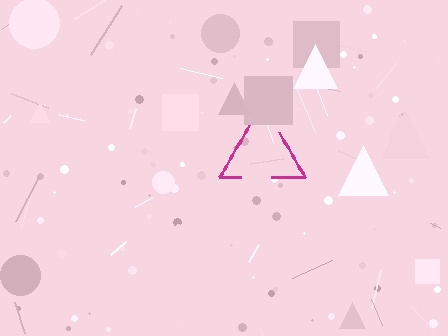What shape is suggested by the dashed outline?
The dashed outline suggests a triangle.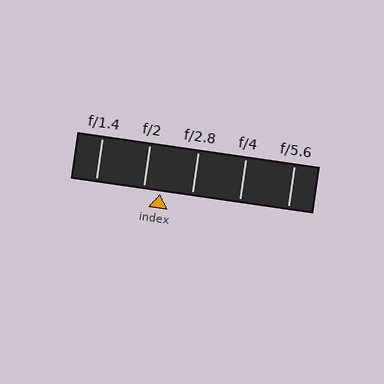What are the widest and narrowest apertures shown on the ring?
The widest aperture shown is f/1.4 and the narrowest is f/5.6.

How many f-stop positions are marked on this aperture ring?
There are 5 f-stop positions marked.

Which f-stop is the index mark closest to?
The index mark is closest to f/2.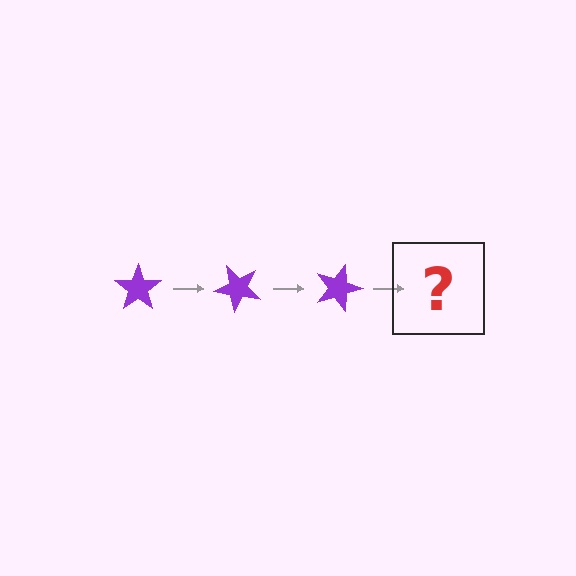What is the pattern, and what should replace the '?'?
The pattern is that the star rotates 45 degrees each step. The '?' should be a purple star rotated 135 degrees.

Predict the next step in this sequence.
The next step is a purple star rotated 135 degrees.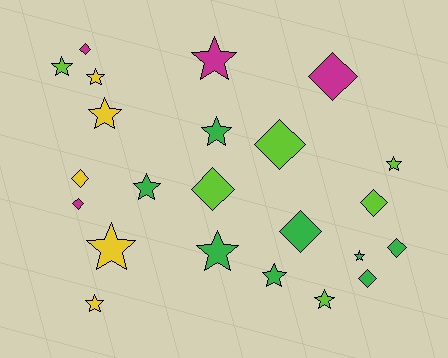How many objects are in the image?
There are 23 objects.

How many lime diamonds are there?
There are 3 lime diamonds.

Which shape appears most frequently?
Star, with 13 objects.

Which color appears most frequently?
Green, with 8 objects.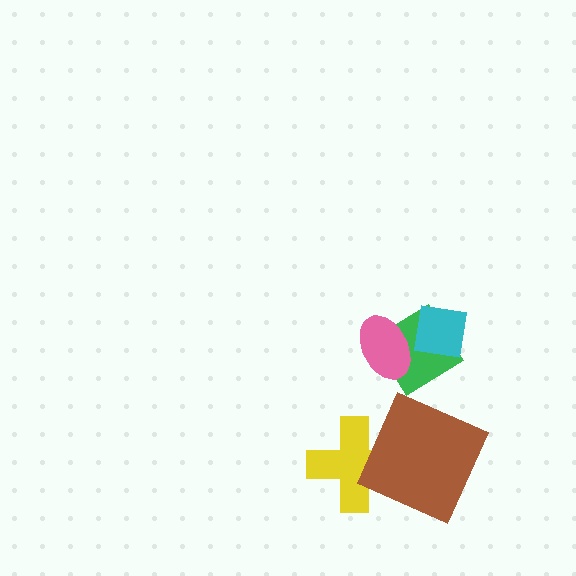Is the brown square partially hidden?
No, no other shape covers it.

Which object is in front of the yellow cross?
The brown square is in front of the yellow cross.